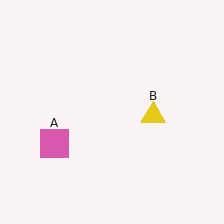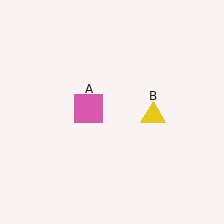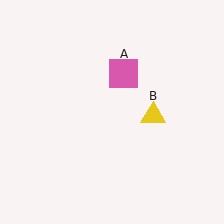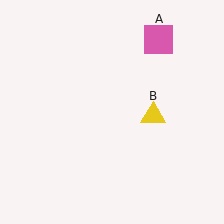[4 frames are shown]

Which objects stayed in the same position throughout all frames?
Yellow triangle (object B) remained stationary.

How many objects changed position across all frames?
1 object changed position: pink square (object A).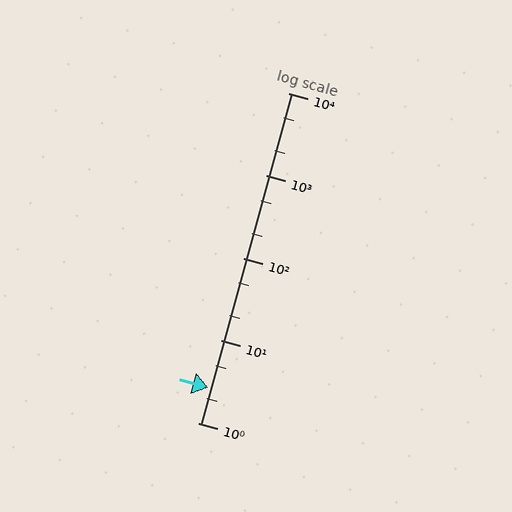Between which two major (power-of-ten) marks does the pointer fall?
The pointer is between 1 and 10.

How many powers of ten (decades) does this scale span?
The scale spans 4 decades, from 1 to 10000.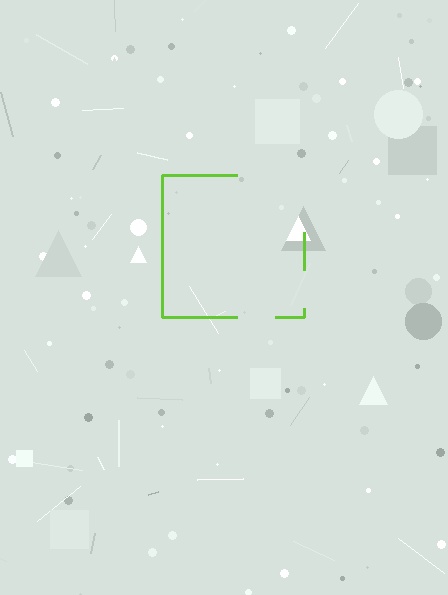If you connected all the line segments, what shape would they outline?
They would outline a square.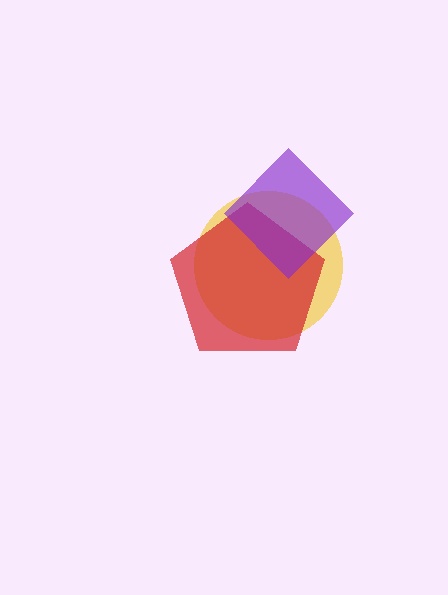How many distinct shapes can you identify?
There are 3 distinct shapes: a yellow circle, a red pentagon, a purple diamond.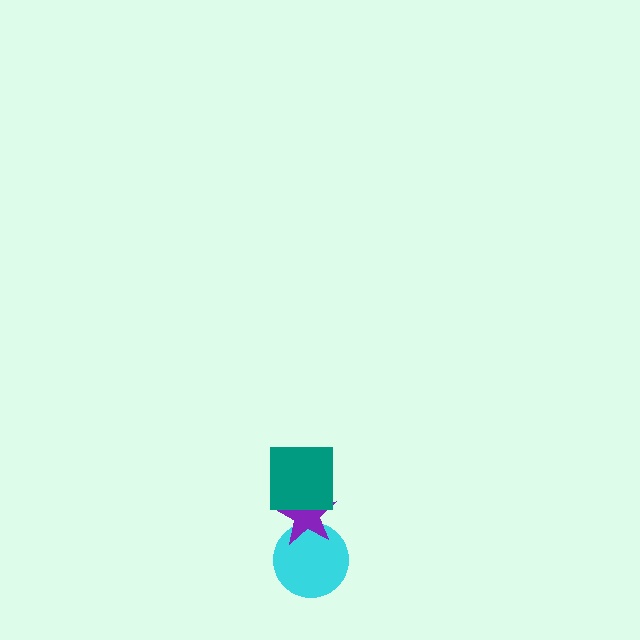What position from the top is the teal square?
The teal square is 1st from the top.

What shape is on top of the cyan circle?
The purple star is on top of the cyan circle.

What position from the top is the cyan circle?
The cyan circle is 3rd from the top.